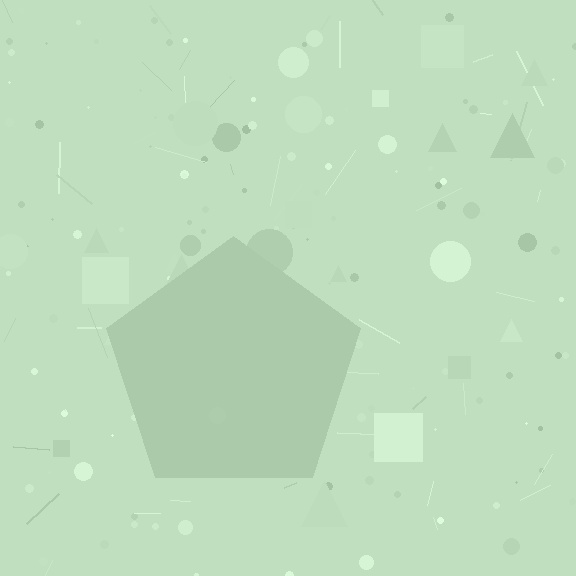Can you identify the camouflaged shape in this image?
The camouflaged shape is a pentagon.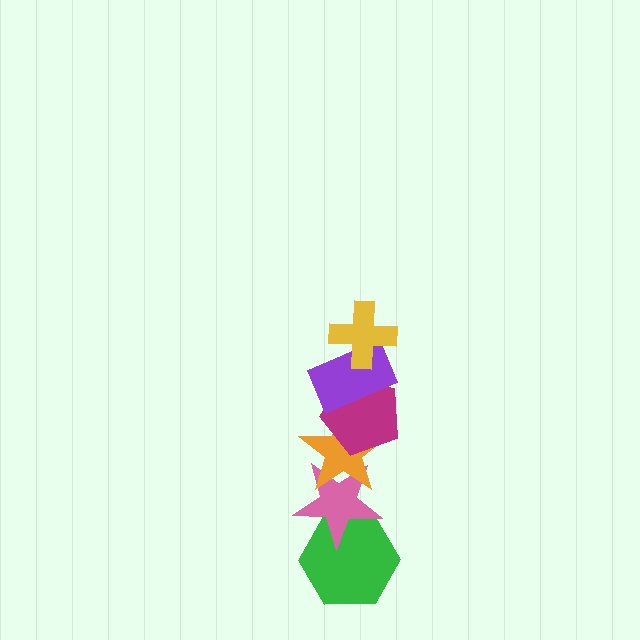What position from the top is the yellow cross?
The yellow cross is 1st from the top.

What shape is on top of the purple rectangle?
The yellow cross is on top of the purple rectangle.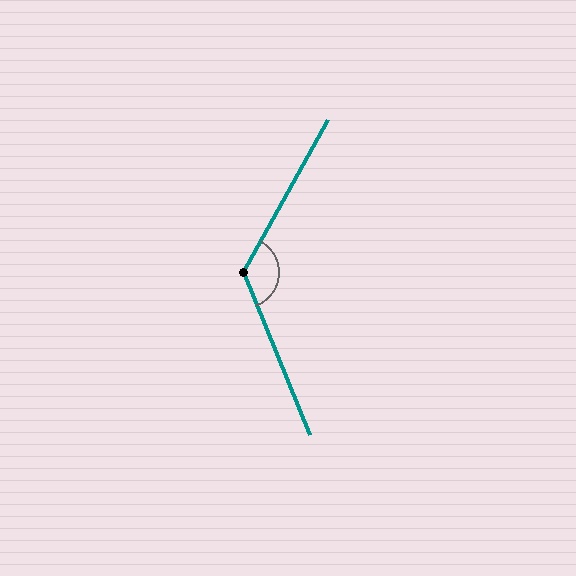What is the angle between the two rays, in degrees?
Approximately 129 degrees.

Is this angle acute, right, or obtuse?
It is obtuse.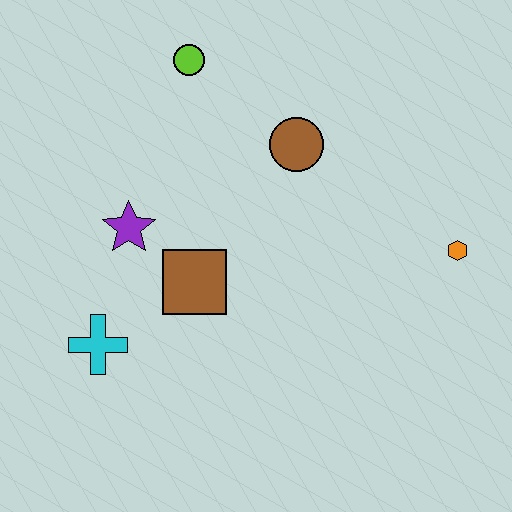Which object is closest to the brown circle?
The lime circle is closest to the brown circle.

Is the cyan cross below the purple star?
Yes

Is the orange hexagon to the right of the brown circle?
Yes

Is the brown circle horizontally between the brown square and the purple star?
No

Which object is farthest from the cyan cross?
The orange hexagon is farthest from the cyan cross.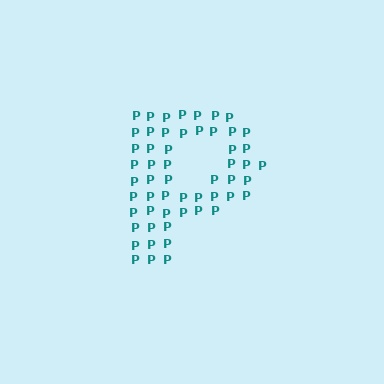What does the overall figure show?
The overall figure shows the letter P.